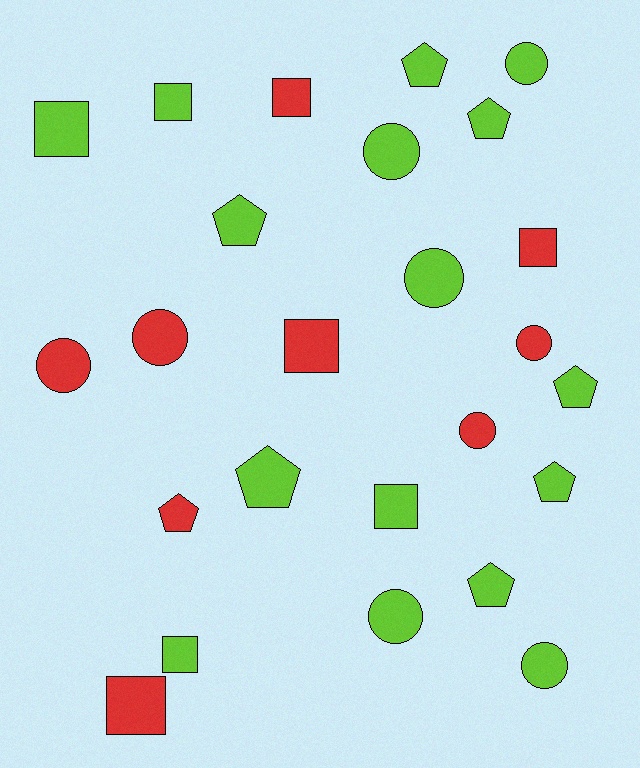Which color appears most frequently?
Lime, with 16 objects.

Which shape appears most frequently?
Circle, with 9 objects.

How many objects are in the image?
There are 25 objects.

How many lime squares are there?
There are 4 lime squares.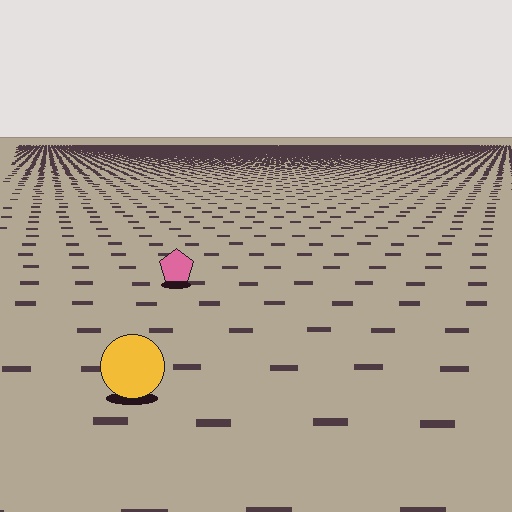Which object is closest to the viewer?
The yellow circle is closest. The texture marks near it are larger and more spread out.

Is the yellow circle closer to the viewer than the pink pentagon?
Yes. The yellow circle is closer — you can tell from the texture gradient: the ground texture is coarser near it.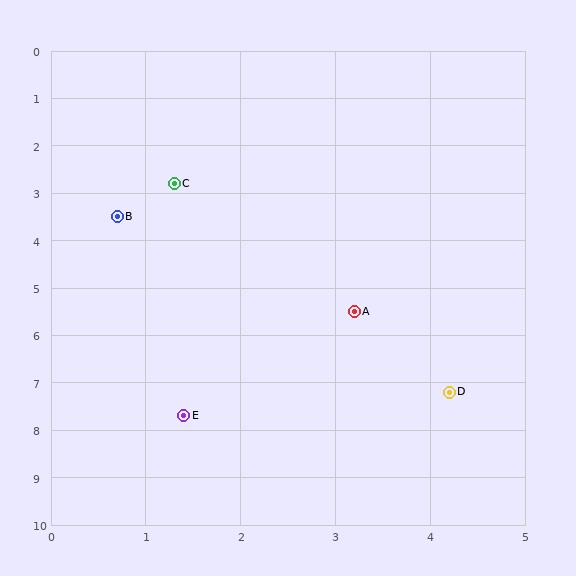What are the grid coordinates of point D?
Point D is at approximately (4.2, 7.2).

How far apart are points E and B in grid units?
Points E and B are about 4.3 grid units apart.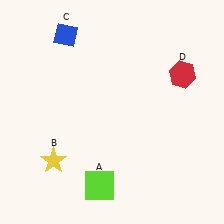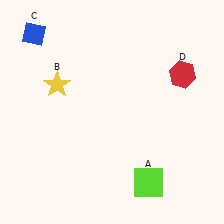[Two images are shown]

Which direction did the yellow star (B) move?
The yellow star (B) moved up.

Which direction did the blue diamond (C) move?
The blue diamond (C) moved left.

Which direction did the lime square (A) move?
The lime square (A) moved right.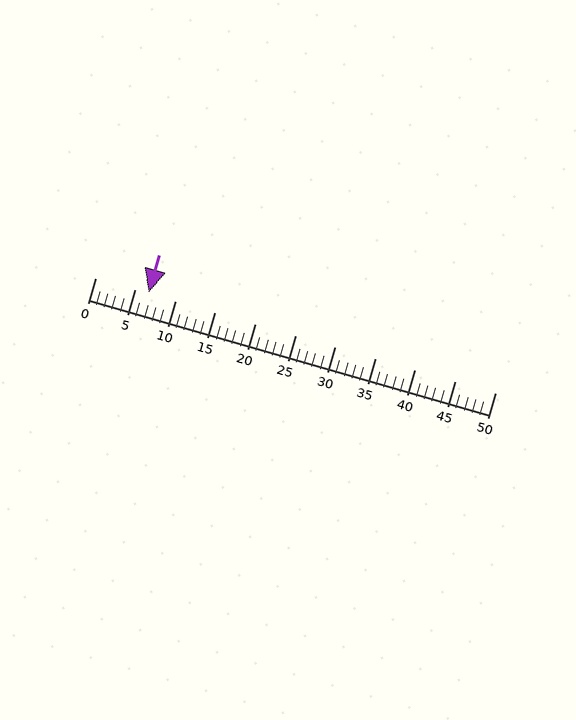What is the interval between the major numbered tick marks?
The major tick marks are spaced 5 units apart.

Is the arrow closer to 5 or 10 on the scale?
The arrow is closer to 5.